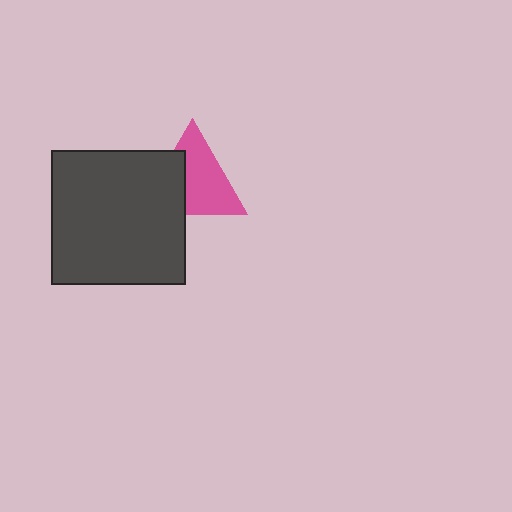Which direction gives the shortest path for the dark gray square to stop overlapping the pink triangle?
Moving toward the lower-left gives the shortest separation.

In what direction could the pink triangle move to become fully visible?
The pink triangle could move toward the upper-right. That would shift it out from behind the dark gray square entirely.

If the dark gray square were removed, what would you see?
You would see the complete pink triangle.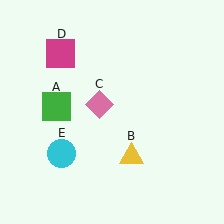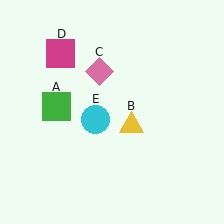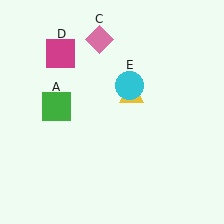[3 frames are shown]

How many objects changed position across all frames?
3 objects changed position: yellow triangle (object B), pink diamond (object C), cyan circle (object E).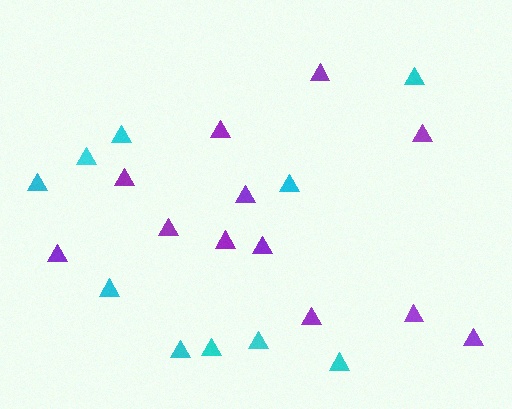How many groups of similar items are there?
There are 2 groups: one group of cyan triangles (10) and one group of purple triangles (12).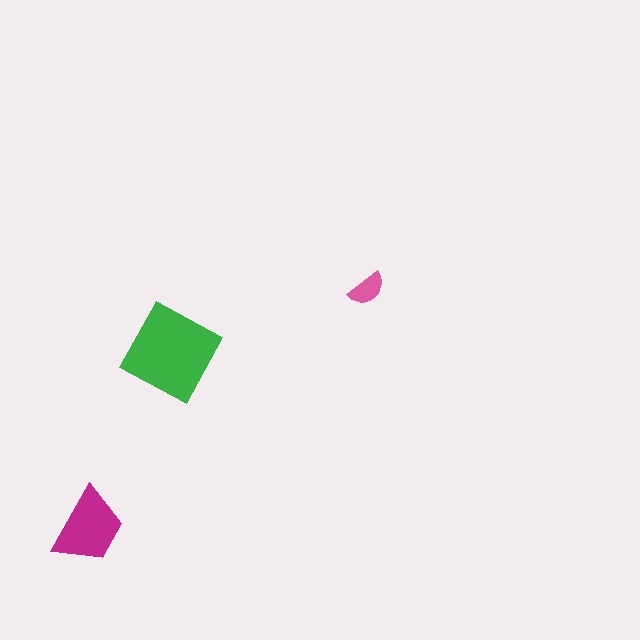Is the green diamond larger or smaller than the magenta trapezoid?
Larger.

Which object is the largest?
The green diamond.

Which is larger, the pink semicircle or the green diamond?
The green diamond.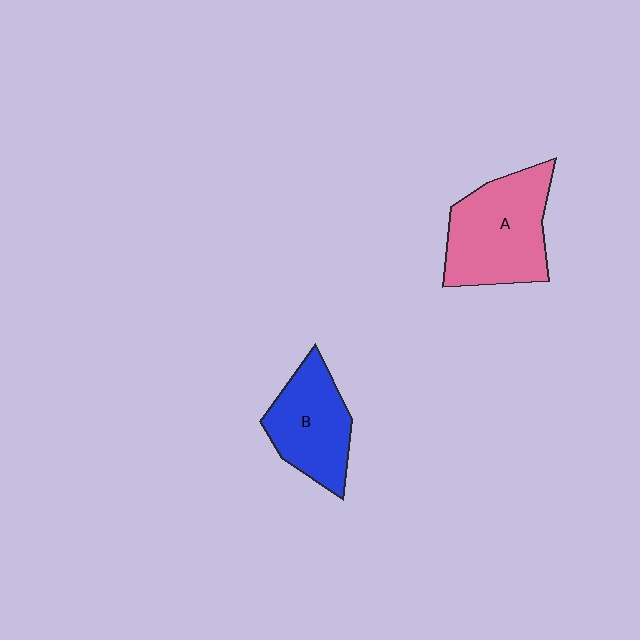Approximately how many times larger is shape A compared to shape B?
Approximately 1.3 times.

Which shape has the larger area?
Shape A (pink).